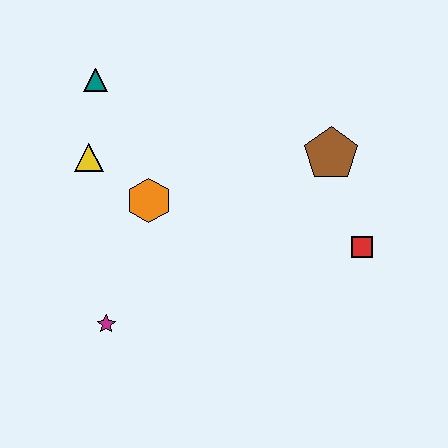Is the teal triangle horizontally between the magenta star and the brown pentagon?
No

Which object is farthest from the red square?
The teal triangle is farthest from the red square.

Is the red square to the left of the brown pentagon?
No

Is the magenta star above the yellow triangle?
No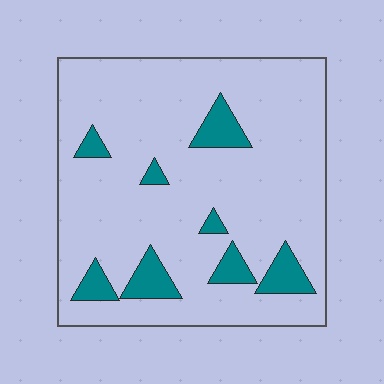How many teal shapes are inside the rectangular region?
8.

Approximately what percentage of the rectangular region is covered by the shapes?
Approximately 15%.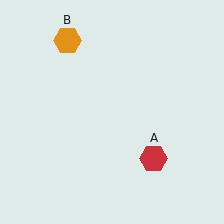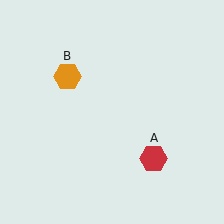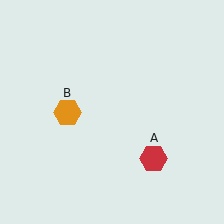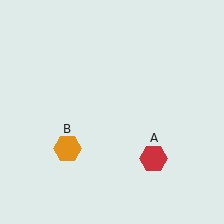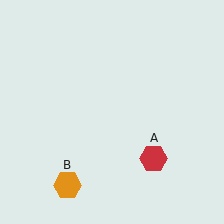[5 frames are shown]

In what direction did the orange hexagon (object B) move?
The orange hexagon (object B) moved down.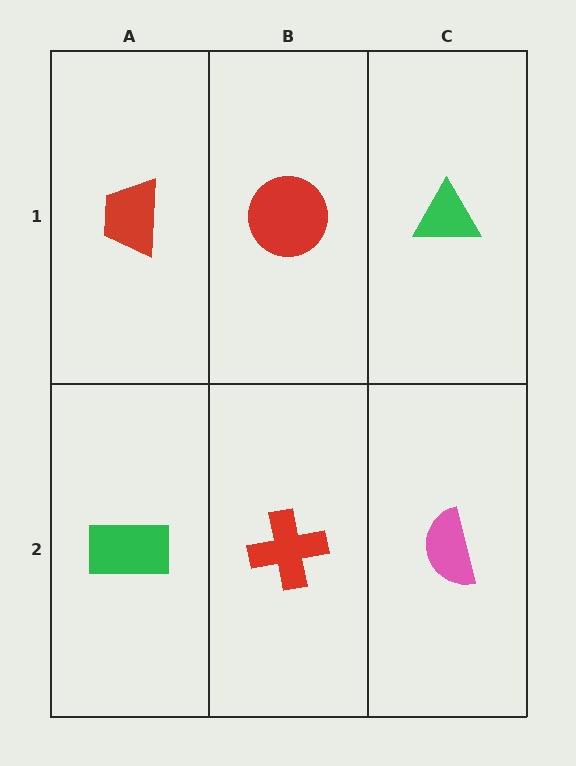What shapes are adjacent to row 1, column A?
A green rectangle (row 2, column A), a red circle (row 1, column B).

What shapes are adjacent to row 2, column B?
A red circle (row 1, column B), a green rectangle (row 2, column A), a pink semicircle (row 2, column C).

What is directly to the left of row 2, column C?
A red cross.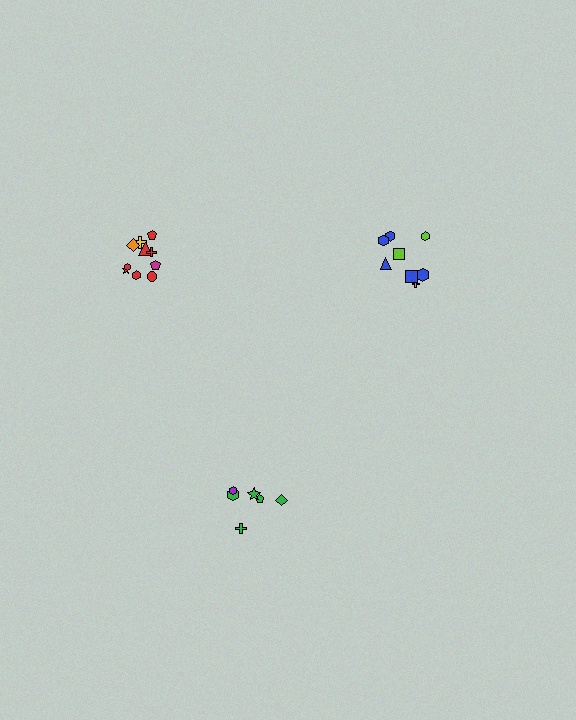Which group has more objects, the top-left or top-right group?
The top-left group.